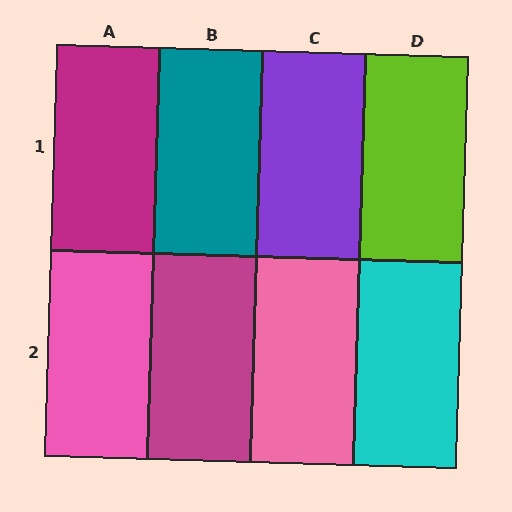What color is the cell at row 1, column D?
Lime.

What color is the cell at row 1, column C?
Purple.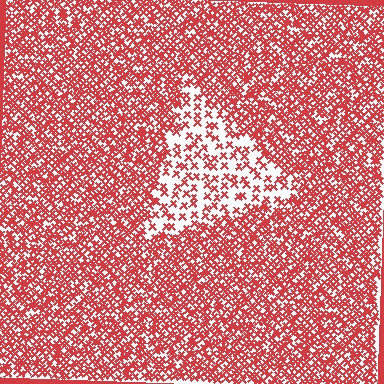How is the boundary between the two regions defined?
The boundary is defined by a change in element density (approximately 2.5x ratio). All elements are the same color, size, and shape.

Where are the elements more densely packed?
The elements are more densely packed outside the triangle boundary.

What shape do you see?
I see a triangle.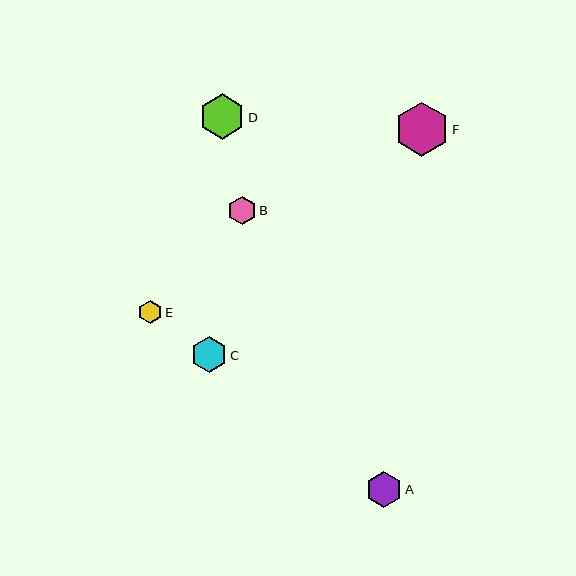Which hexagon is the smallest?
Hexagon E is the smallest with a size of approximately 24 pixels.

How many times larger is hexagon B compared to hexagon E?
Hexagon B is approximately 1.2 times the size of hexagon E.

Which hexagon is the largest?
Hexagon F is the largest with a size of approximately 54 pixels.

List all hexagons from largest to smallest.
From largest to smallest: F, D, A, C, B, E.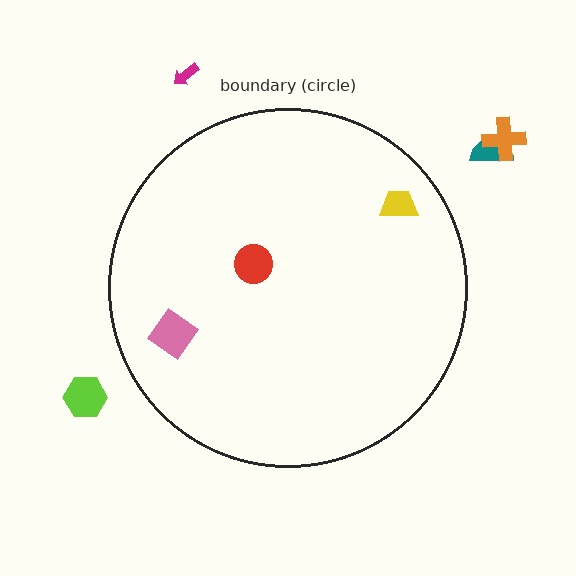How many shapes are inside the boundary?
3 inside, 4 outside.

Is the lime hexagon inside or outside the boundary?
Outside.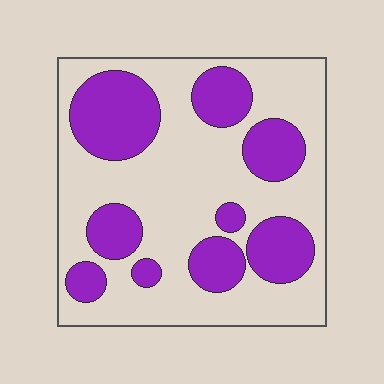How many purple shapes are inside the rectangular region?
9.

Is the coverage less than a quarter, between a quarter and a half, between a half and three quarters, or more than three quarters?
Between a quarter and a half.